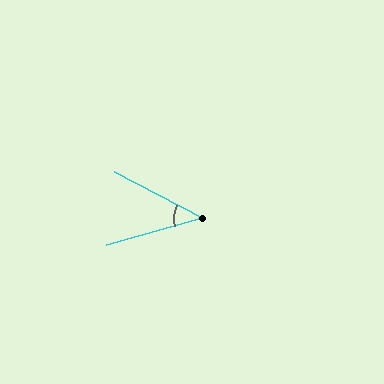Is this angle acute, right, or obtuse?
It is acute.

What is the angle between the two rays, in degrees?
Approximately 43 degrees.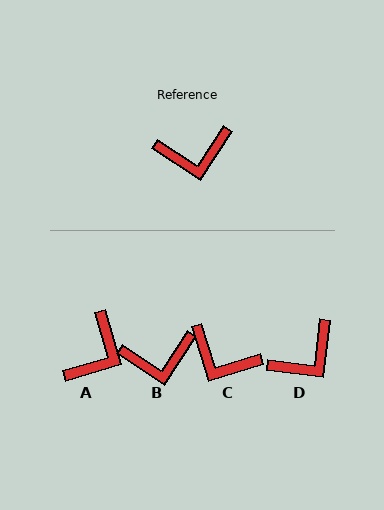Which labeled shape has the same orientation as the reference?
B.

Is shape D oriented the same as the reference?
No, it is off by about 26 degrees.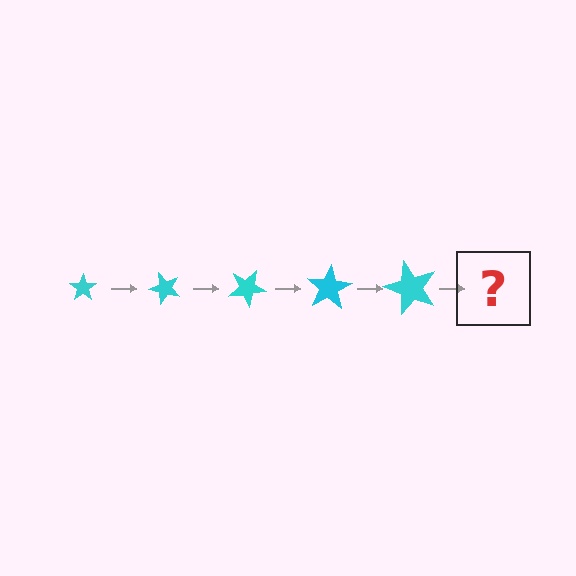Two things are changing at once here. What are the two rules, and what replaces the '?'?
The two rules are that the star grows larger each step and it rotates 50 degrees each step. The '?' should be a star, larger than the previous one and rotated 250 degrees from the start.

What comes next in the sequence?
The next element should be a star, larger than the previous one and rotated 250 degrees from the start.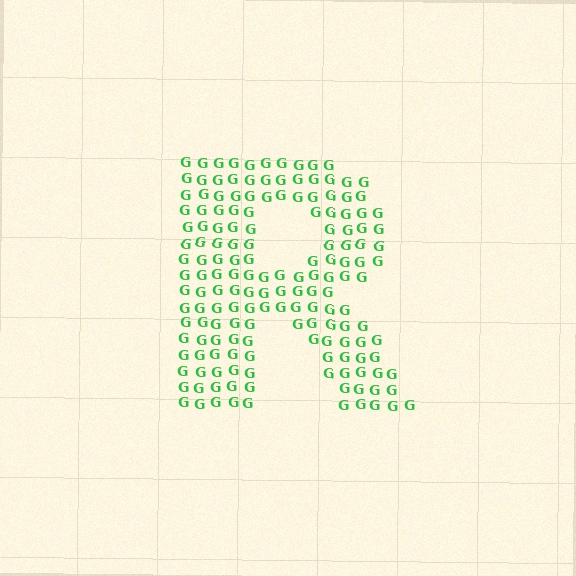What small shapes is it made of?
It is made of small letter G's.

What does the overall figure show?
The overall figure shows the letter R.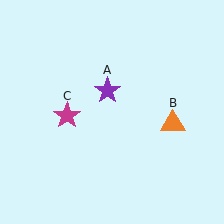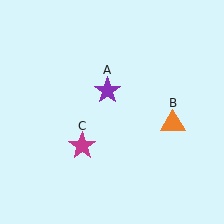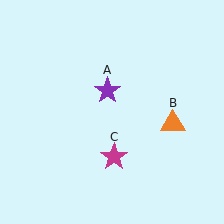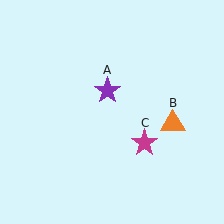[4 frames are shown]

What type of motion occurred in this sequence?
The magenta star (object C) rotated counterclockwise around the center of the scene.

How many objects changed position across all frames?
1 object changed position: magenta star (object C).